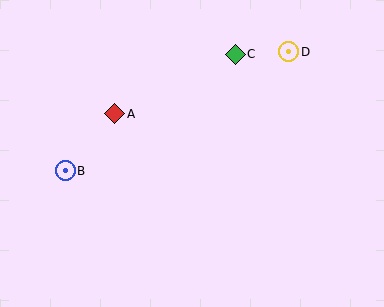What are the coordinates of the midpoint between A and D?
The midpoint between A and D is at (202, 83).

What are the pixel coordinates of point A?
Point A is at (115, 114).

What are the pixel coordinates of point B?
Point B is at (65, 171).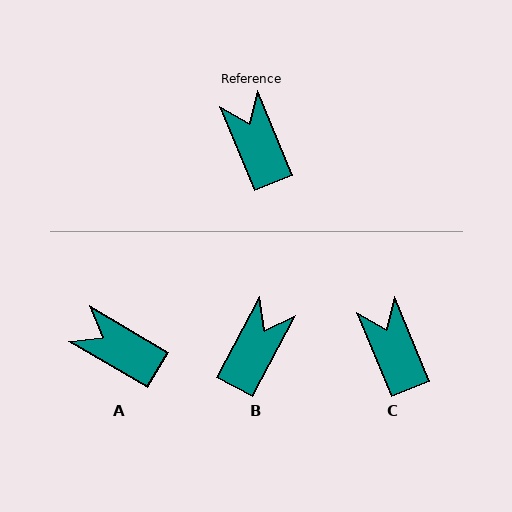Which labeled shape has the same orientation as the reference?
C.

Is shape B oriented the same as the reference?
No, it is off by about 50 degrees.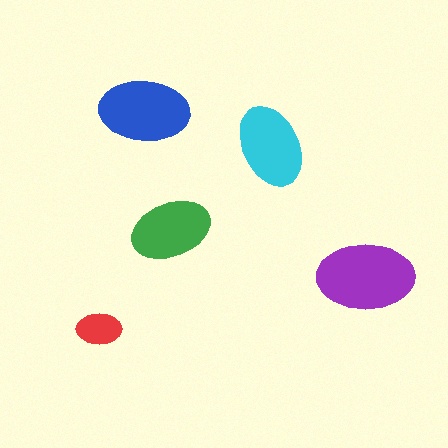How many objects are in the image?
There are 5 objects in the image.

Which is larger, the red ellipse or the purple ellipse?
The purple one.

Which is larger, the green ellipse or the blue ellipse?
The blue one.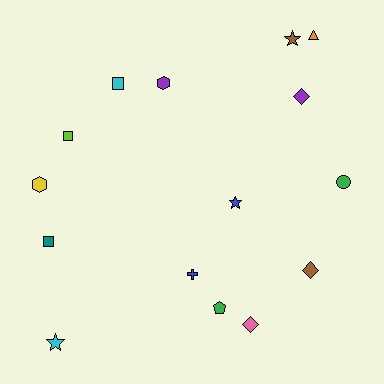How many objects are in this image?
There are 15 objects.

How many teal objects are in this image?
There is 1 teal object.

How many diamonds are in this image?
There are 3 diamonds.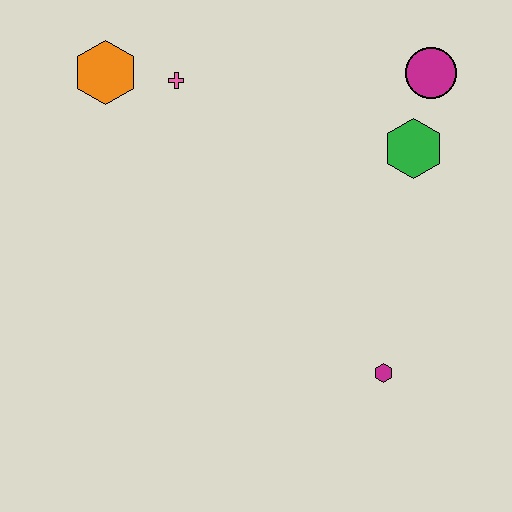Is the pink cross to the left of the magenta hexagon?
Yes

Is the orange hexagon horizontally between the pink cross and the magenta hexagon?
No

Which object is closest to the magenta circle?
The green hexagon is closest to the magenta circle.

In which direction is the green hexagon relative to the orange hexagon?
The green hexagon is to the right of the orange hexagon.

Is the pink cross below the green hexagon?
No